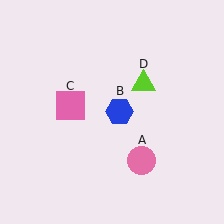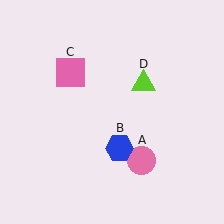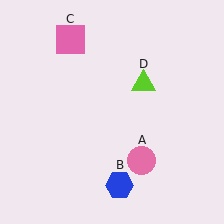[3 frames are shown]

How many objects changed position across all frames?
2 objects changed position: blue hexagon (object B), pink square (object C).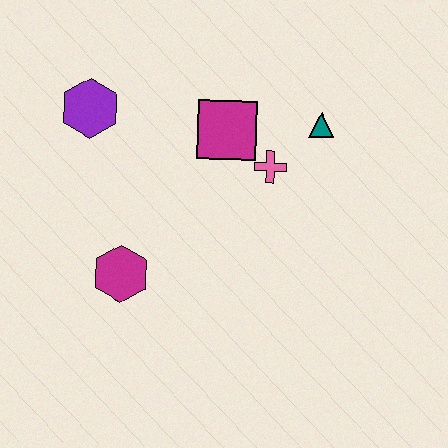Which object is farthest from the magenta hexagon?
The teal triangle is farthest from the magenta hexagon.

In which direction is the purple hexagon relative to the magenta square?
The purple hexagon is to the left of the magenta square.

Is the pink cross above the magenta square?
No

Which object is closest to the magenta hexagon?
The purple hexagon is closest to the magenta hexagon.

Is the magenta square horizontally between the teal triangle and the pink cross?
No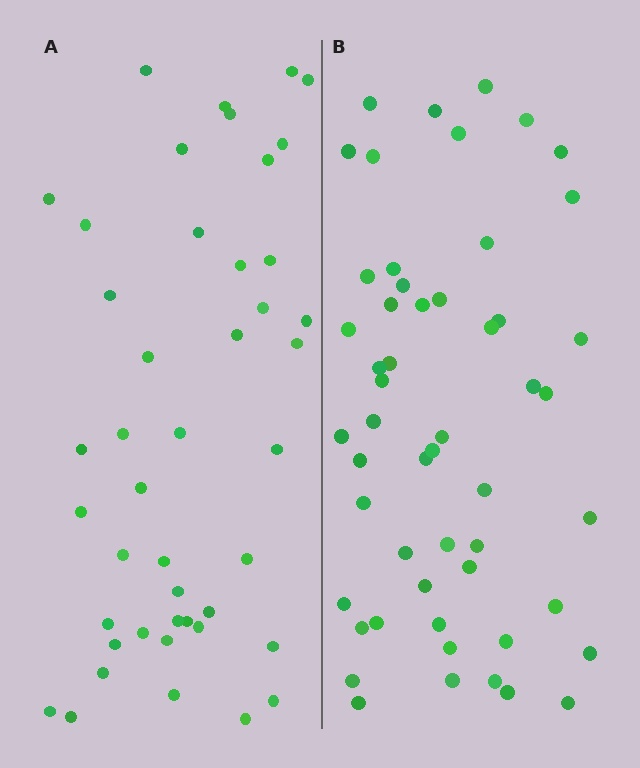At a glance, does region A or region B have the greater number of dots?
Region B (the right region) has more dots.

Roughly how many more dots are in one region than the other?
Region B has roughly 8 or so more dots than region A.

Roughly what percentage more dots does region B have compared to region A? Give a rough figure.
About 20% more.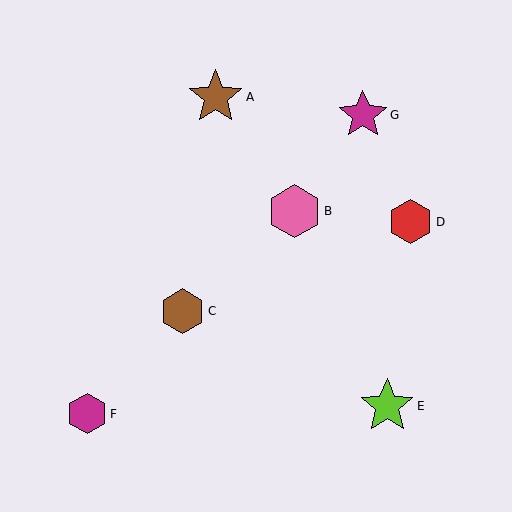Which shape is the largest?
The brown star (labeled A) is the largest.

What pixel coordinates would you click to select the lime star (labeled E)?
Click at (387, 406) to select the lime star E.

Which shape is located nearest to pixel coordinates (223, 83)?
The brown star (labeled A) at (216, 97) is nearest to that location.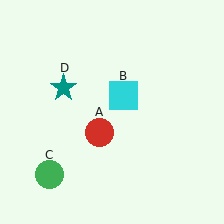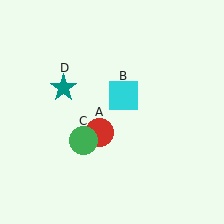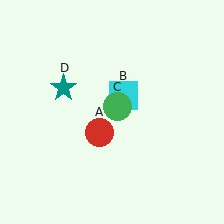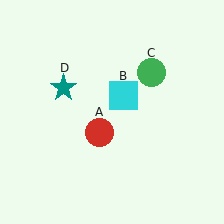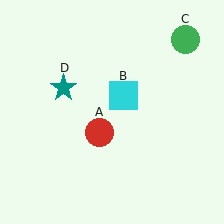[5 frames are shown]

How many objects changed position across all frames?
1 object changed position: green circle (object C).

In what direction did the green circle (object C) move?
The green circle (object C) moved up and to the right.